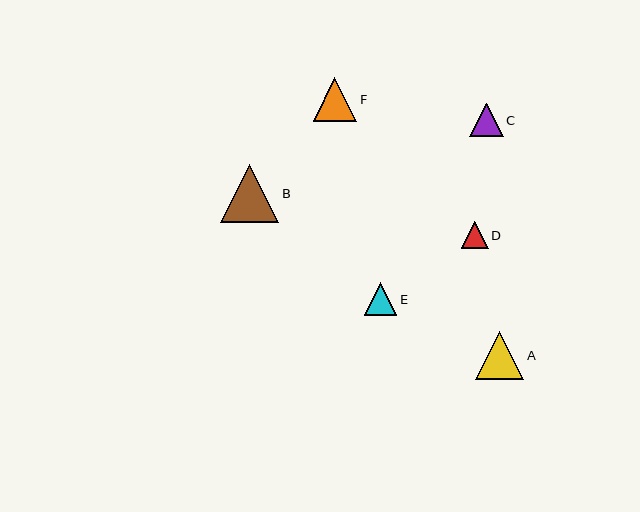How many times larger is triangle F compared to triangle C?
Triangle F is approximately 1.3 times the size of triangle C.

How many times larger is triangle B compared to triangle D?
Triangle B is approximately 2.1 times the size of triangle D.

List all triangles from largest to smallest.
From largest to smallest: B, A, F, C, E, D.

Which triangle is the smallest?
Triangle D is the smallest with a size of approximately 27 pixels.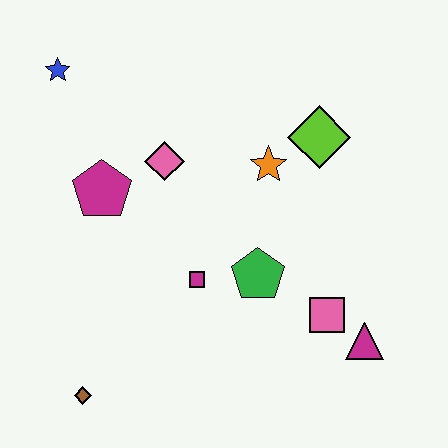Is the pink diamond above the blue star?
No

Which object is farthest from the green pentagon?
The blue star is farthest from the green pentagon.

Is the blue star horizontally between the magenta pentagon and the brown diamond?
No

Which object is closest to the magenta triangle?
The pink square is closest to the magenta triangle.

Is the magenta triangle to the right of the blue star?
Yes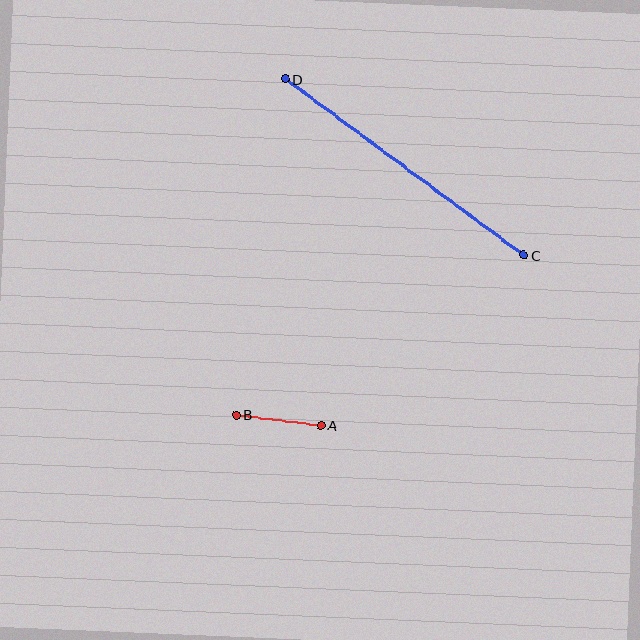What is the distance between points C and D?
The distance is approximately 296 pixels.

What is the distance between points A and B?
The distance is approximately 85 pixels.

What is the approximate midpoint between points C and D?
The midpoint is at approximately (404, 167) pixels.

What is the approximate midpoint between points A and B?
The midpoint is at approximately (279, 420) pixels.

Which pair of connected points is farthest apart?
Points C and D are farthest apart.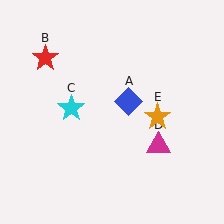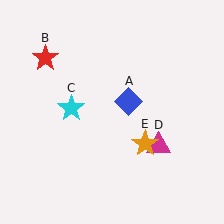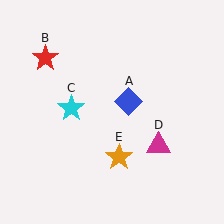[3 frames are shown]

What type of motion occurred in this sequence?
The orange star (object E) rotated clockwise around the center of the scene.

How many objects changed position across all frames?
1 object changed position: orange star (object E).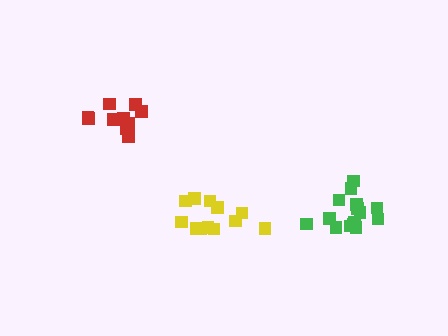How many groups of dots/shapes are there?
There are 3 groups.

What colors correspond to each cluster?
The clusters are colored: red, yellow, green.